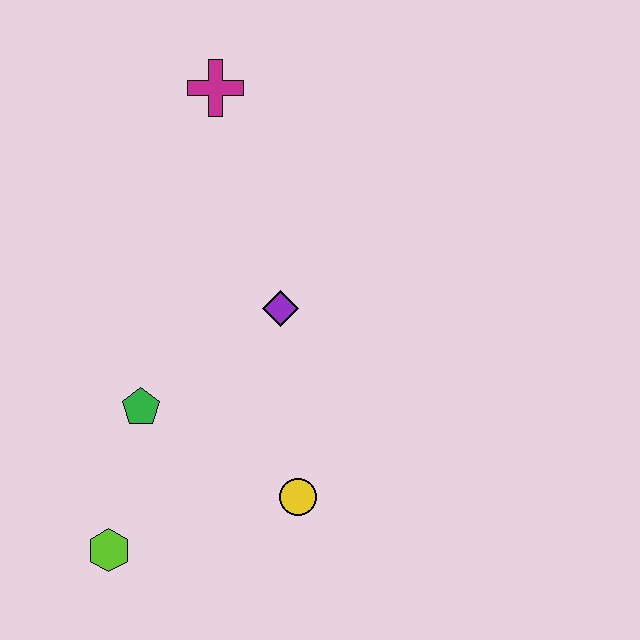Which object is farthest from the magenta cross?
The lime hexagon is farthest from the magenta cross.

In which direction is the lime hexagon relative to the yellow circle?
The lime hexagon is to the left of the yellow circle.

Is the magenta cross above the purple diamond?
Yes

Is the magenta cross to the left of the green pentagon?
No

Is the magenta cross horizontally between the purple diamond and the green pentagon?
Yes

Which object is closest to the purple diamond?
The green pentagon is closest to the purple diamond.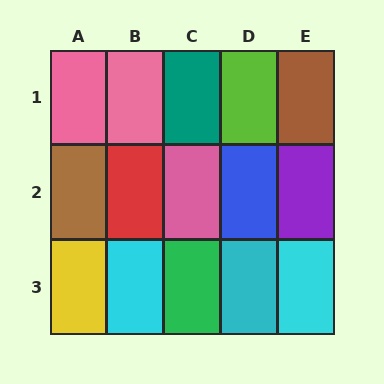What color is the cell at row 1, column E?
Brown.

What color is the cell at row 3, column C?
Green.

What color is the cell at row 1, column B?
Pink.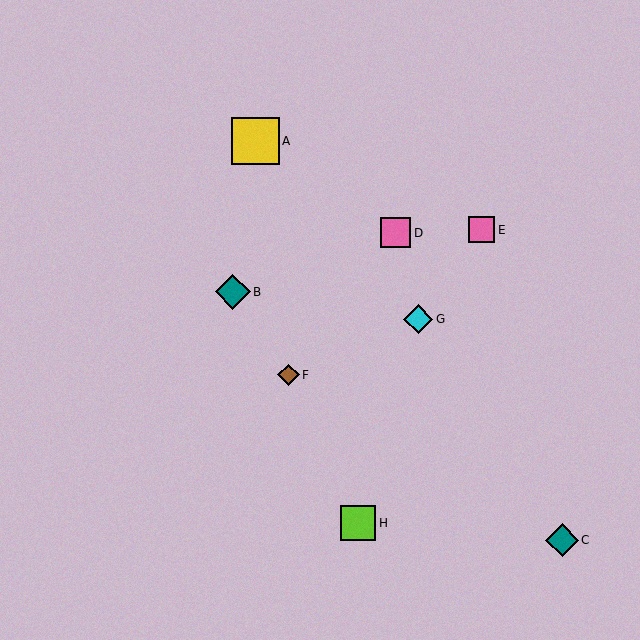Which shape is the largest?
The yellow square (labeled A) is the largest.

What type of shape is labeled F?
Shape F is a brown diamond.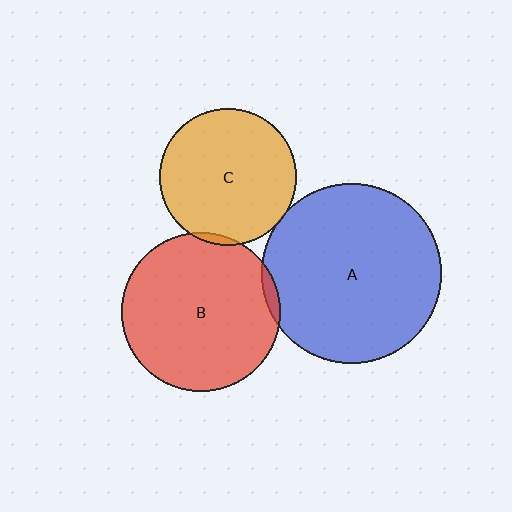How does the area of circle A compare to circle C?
Approximately 1.7 times.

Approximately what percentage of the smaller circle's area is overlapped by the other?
Approximately 5%.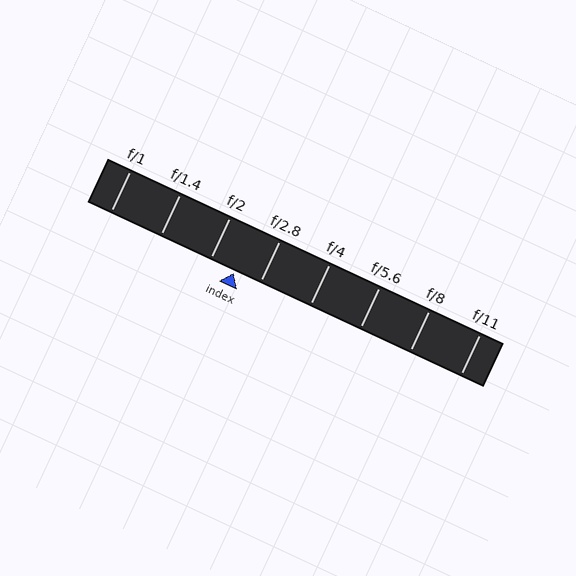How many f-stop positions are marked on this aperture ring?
There are 8 f-stop positions marked.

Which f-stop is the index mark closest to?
The index mark is closest to f/2.